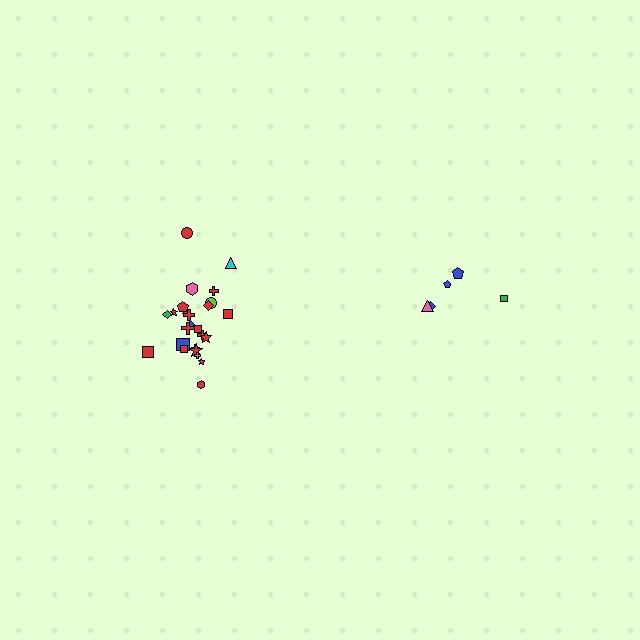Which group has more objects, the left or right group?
The left group.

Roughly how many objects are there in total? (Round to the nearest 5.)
Roughly 30 objects in total.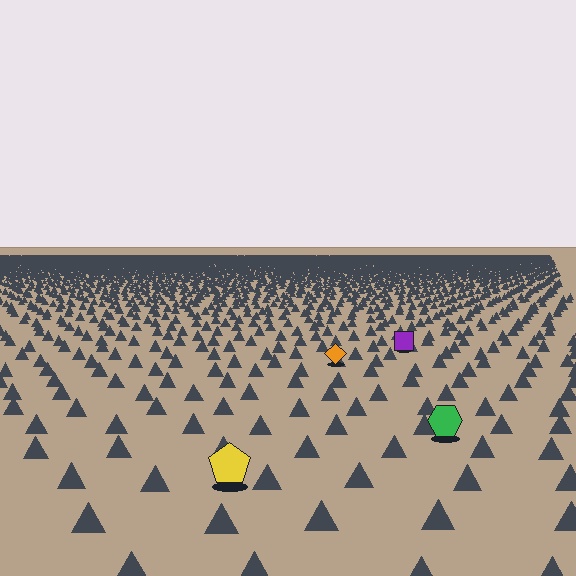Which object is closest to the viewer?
The yellow pentagon is closest. The texture marks near it are larger and more spread out.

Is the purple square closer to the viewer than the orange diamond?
No. The orange diamond is closer — you can tell from the texture gradient: the ground texture is coarser near it.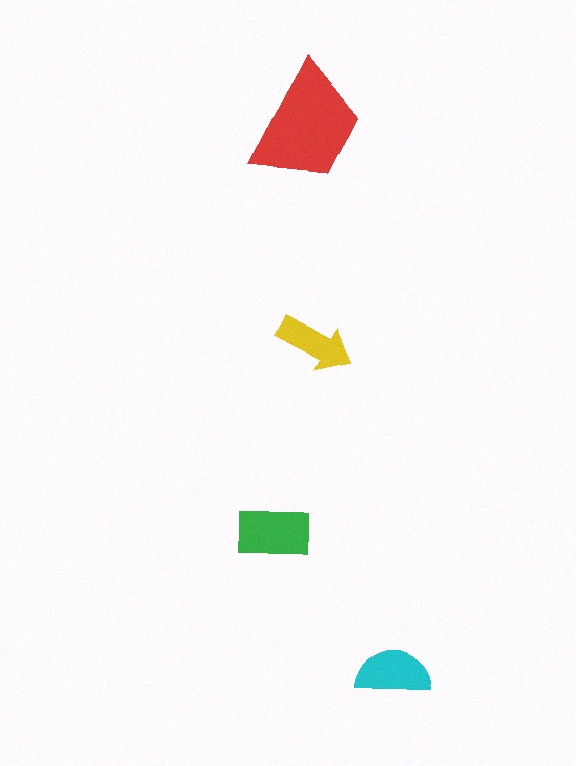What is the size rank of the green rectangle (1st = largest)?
2nd.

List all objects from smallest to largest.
The yellow arrow, the cyan semicircle, the green rectangle, the red trapezoid.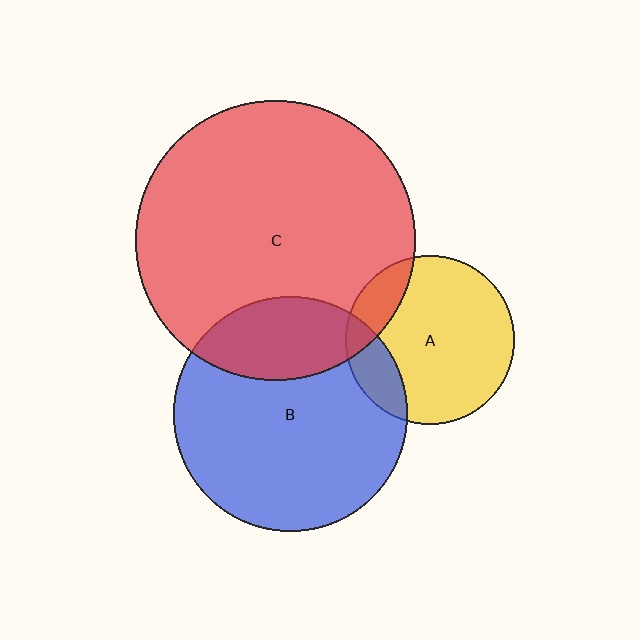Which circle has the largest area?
Circle C (red).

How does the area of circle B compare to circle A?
Approximately 1.9 times.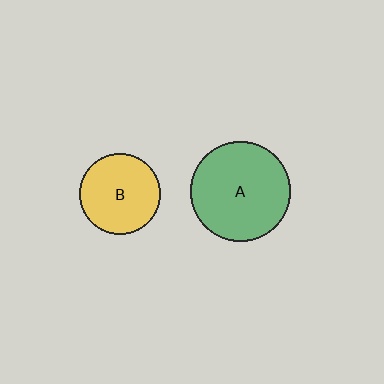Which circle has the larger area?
Circle A (green).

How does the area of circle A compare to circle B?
Approximately 1.5 times.